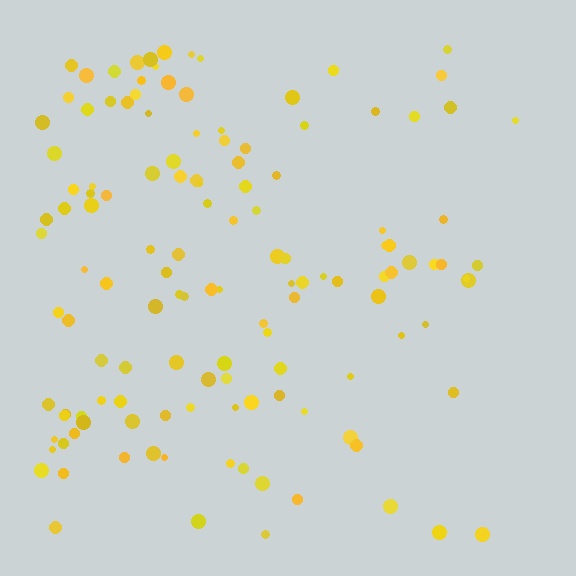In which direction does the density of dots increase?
From right to left, with the left side densest.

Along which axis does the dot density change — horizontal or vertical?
Horizontal.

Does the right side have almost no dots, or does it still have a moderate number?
Still a moderate number, just noticeably fewer than the left.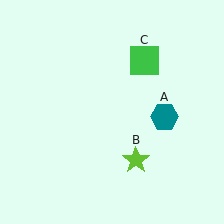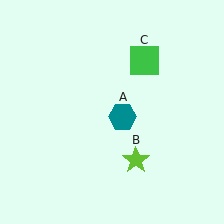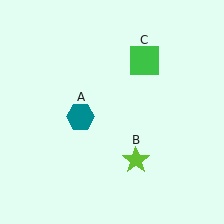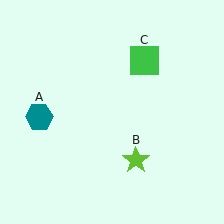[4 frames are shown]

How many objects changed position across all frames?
1 object changed position: teal hexagon (object A).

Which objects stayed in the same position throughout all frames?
Lime star (object B) and green square (object C) remained stationary.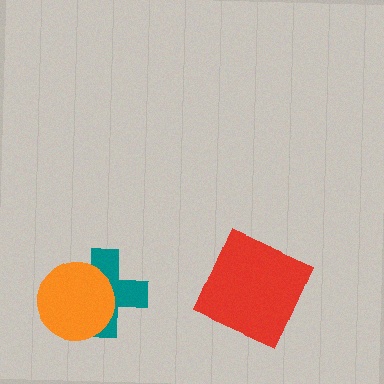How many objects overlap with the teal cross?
1 object overlaps with the teal cross.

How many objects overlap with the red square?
0 objects overlap with the red square.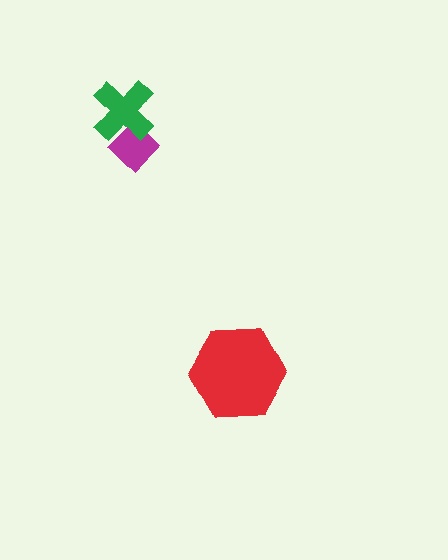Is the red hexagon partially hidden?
No, no other shape covers it.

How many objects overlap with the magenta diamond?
1 object overlaps with the magenta diamond.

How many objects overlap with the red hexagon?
0 objects overlap with the red hexagon.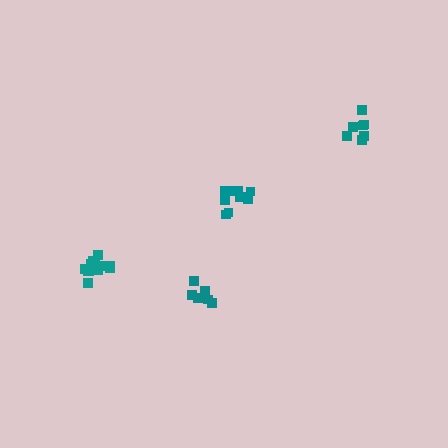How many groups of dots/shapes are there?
There are 4 groups.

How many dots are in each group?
Group 1: 7 dots, Group 2: 11 dots, Group 3: 12 dots, Group 4: 7 dots (37 total).